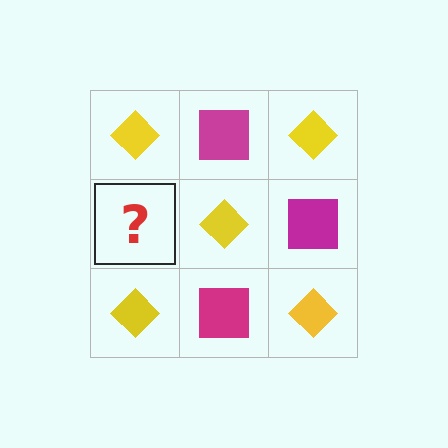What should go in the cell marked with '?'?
The missing cell should contain a magenta square.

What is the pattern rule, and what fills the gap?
The rule is that it alternates yellow diamond and magenta square in a checkerboard pattern. The gap should be filled with a magenta square.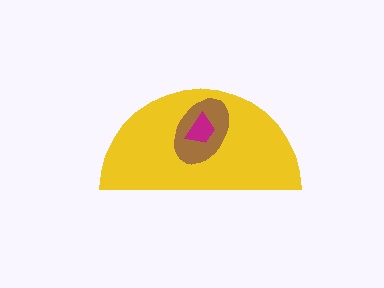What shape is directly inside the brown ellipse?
The magenta trapezoid.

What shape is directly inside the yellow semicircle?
The brown ellipse.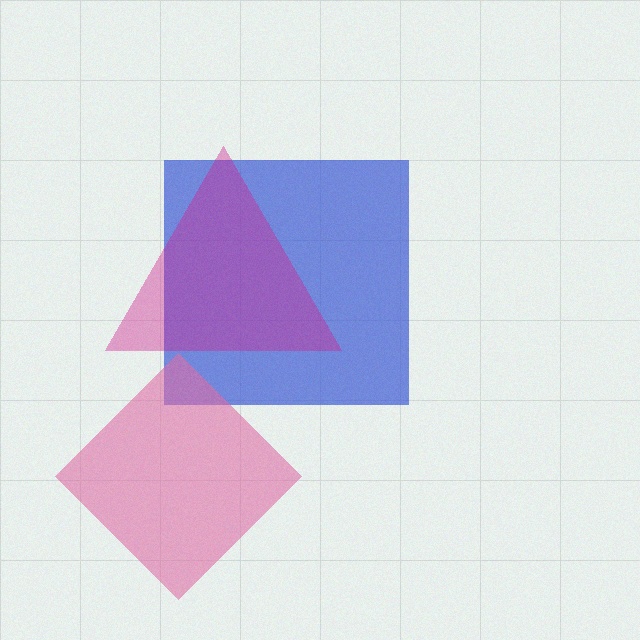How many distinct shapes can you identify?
There are 3 distinct shapes: a blue square, a pink diamond, a magenta triangle.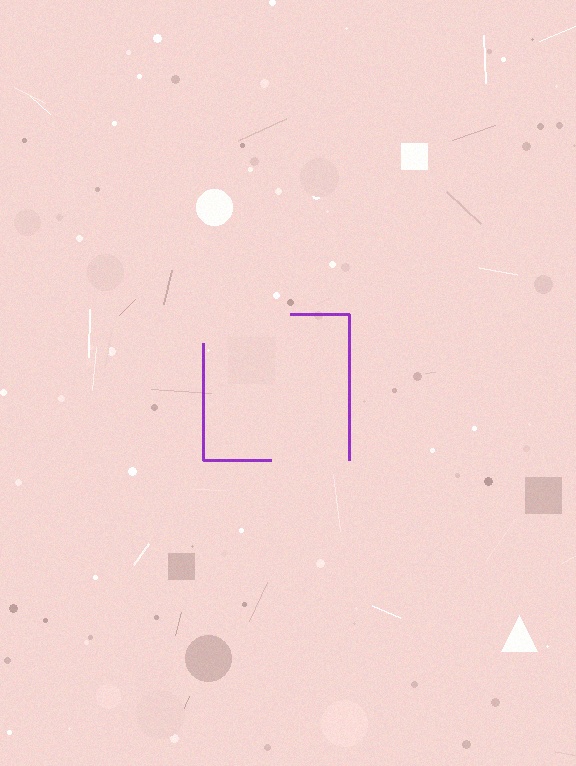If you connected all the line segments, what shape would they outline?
They would outline a square.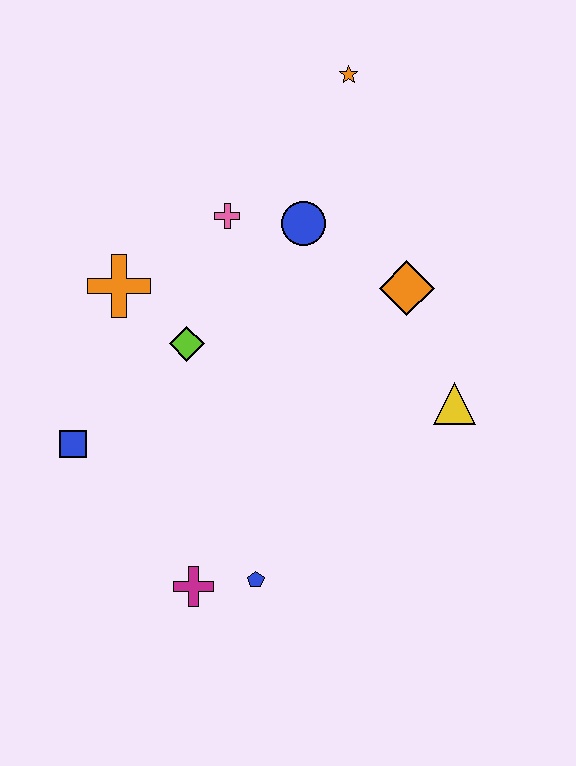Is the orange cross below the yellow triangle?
No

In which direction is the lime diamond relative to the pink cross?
The lime diamond is below the pink cross.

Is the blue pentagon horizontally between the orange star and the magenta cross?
Yes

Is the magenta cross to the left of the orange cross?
No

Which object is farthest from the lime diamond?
The orange star is farthest from the lime diamond.